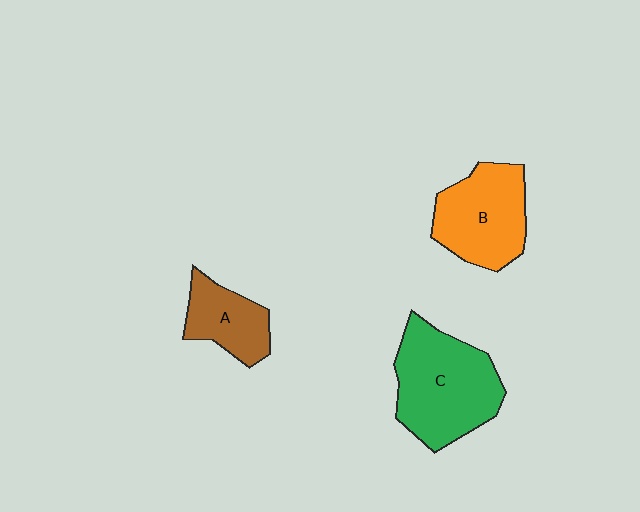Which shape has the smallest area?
Shape A (brown).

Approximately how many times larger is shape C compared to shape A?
Approximately 1.9 times.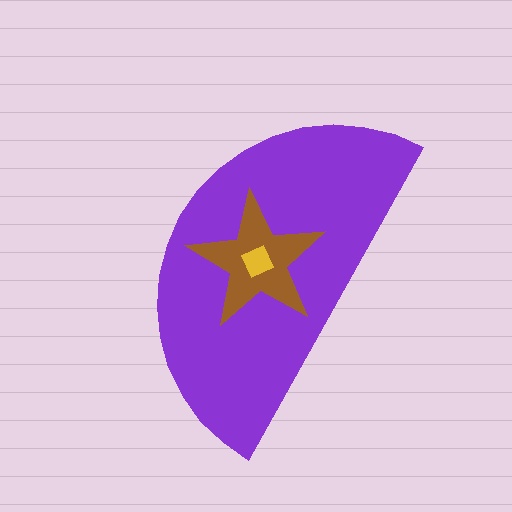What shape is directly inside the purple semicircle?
The brown star.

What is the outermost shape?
The purple semicircle.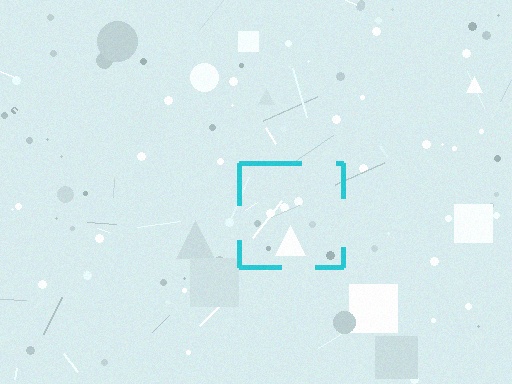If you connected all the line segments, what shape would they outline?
They would outline a square.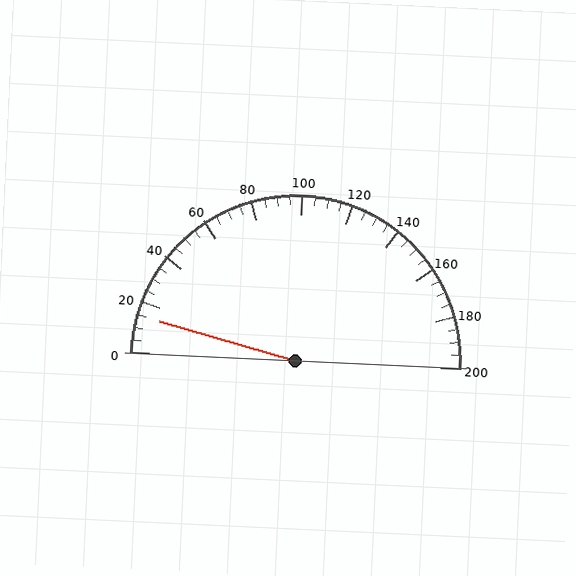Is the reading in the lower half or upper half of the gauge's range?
The reading is in the lower half of the range (0 to 200).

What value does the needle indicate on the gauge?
The needle indicates approximately 15.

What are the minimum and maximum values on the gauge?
The gauge ranges from 0 to 200.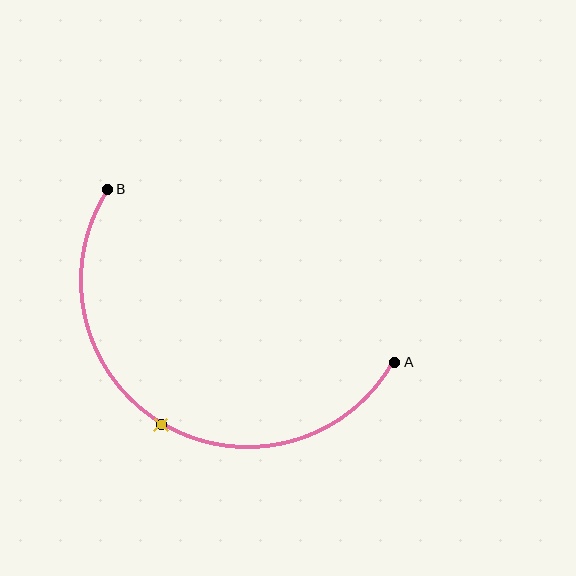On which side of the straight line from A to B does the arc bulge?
The arc bulges below the straight line connecting A and B.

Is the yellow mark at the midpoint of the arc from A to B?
Yes. The yellow mark lies on the arc at equal arc-length from both A and B — it is the arc midpoint.